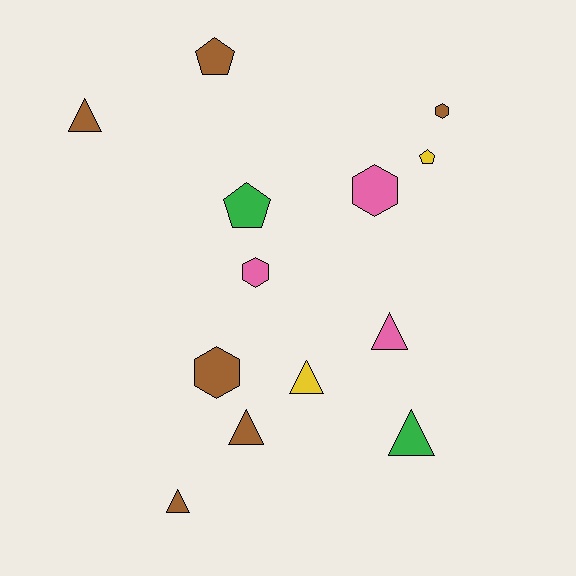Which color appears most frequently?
Brown, with 6 objects.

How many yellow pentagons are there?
There is 1 yellow pentagon.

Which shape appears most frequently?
Triangle, with 6 objects.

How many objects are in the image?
There are 13 objects.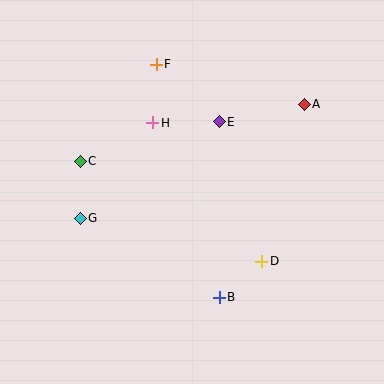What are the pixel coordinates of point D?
Point D is at (262, 261).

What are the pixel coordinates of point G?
Point G is at (80, 218).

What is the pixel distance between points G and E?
The distance between G and E is 169 pixels.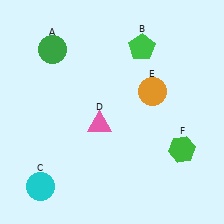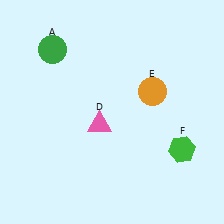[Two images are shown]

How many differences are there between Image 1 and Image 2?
There are 2 differences between the two images.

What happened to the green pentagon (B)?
The green pentagon (B) was removed in Image 2. It was in the top-right area of Image 1.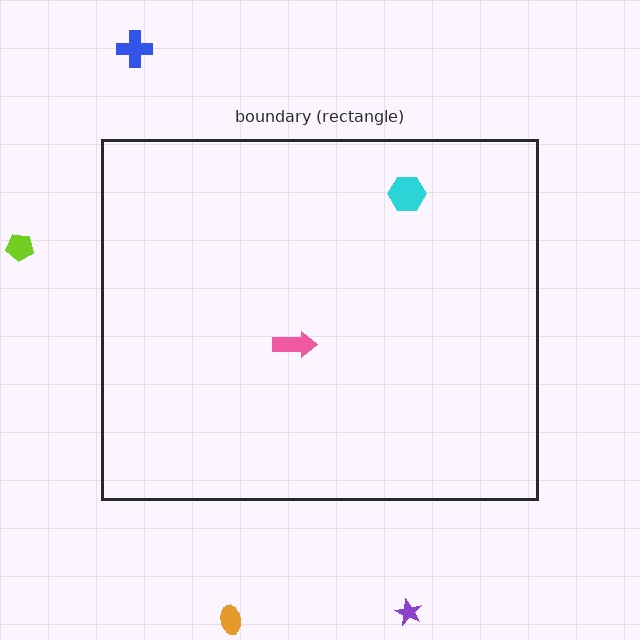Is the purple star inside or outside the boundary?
Outside.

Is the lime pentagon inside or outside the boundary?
Outside.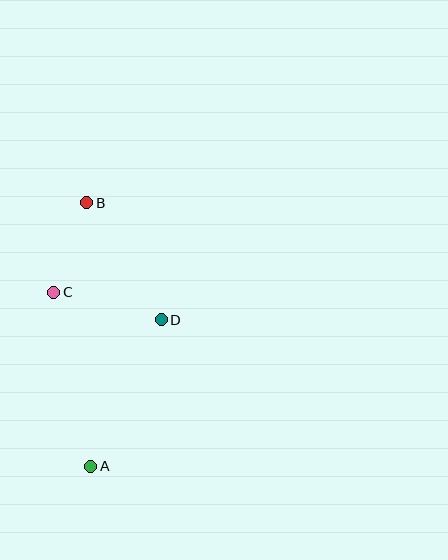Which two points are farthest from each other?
Points A and B are farthest from each other.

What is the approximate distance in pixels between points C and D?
The distance between C and D is approximately 111 pixels.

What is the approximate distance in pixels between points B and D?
The distance between B and D is approximately 139 pixels.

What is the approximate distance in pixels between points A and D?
The distance between A and D is approximately 163 pixels.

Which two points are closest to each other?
Points B and C are closest to each other.